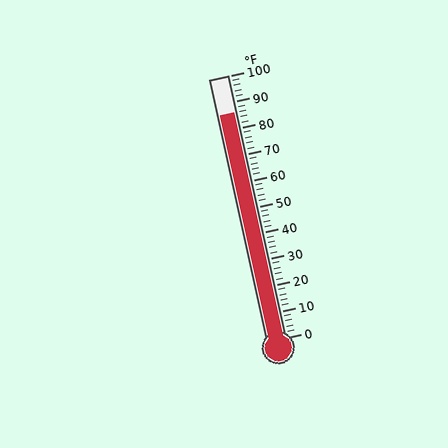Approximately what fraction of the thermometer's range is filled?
The thermometer is filled to approximately 85% of its range.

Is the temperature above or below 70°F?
The temperature is above 70°F.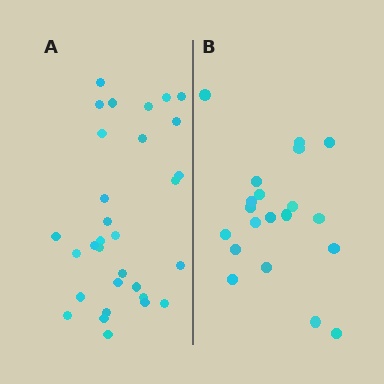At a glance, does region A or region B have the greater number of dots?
Region A (the left region) has more dots.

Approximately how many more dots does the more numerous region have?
Region A has roughly 12 or so more dots than region B.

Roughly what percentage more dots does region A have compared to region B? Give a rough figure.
About 55% more.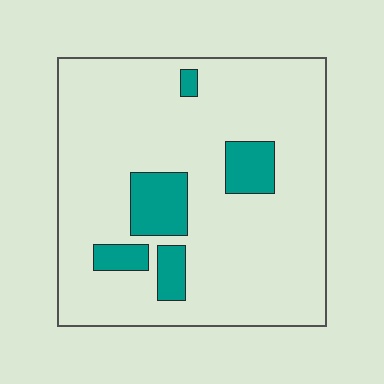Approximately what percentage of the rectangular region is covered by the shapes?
Approximately 15%.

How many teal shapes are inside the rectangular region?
5.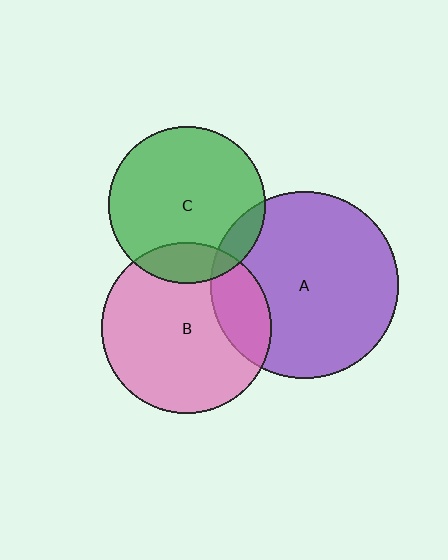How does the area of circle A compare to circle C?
Approximately 1.4 times.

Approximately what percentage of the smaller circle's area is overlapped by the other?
Approximately 20%.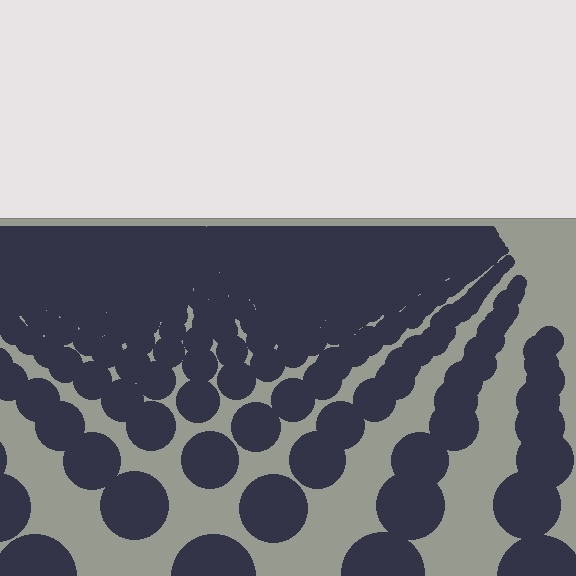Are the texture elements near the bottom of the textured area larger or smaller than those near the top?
Larger. Near the bottom, elements are closer to the viewer and appear at a bigger on-screen size.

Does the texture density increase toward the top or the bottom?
Density increases toward the top.